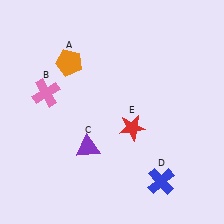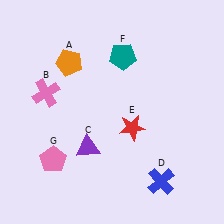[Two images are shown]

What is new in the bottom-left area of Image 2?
A pink pentagon (G) was added in the bottom-left area of Image 2.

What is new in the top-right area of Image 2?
A teal pentagon (F) was added in the top-right area of Image 2.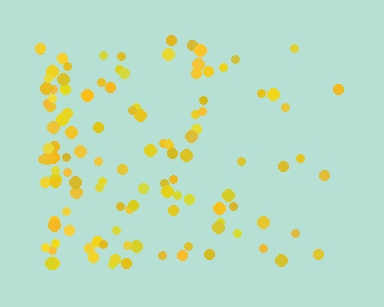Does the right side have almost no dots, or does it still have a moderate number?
Still a moderate number, just noticeably fewer than the left.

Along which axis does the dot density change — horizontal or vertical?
Horizontal.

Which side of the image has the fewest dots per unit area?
The right.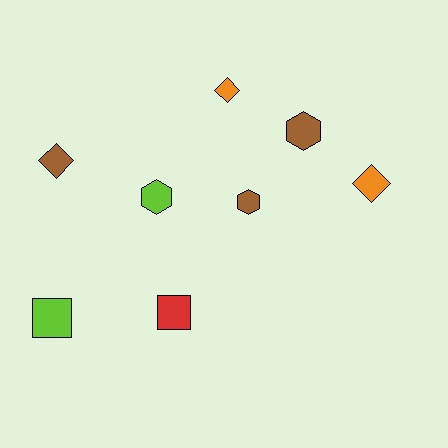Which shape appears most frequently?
Hexagon, with 3 objects.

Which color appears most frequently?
Brown, with 3 objects.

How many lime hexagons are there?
There is 1 lime hexagon.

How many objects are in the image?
There are 8 objects.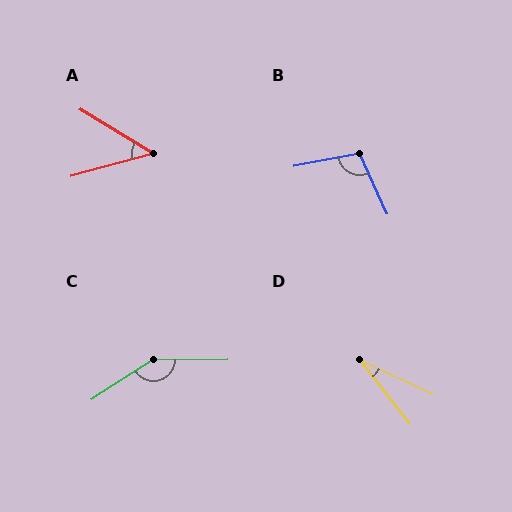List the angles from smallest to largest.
D (26°), A (47°), B (104°), C (148°).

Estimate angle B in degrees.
Approximately 104 degrees.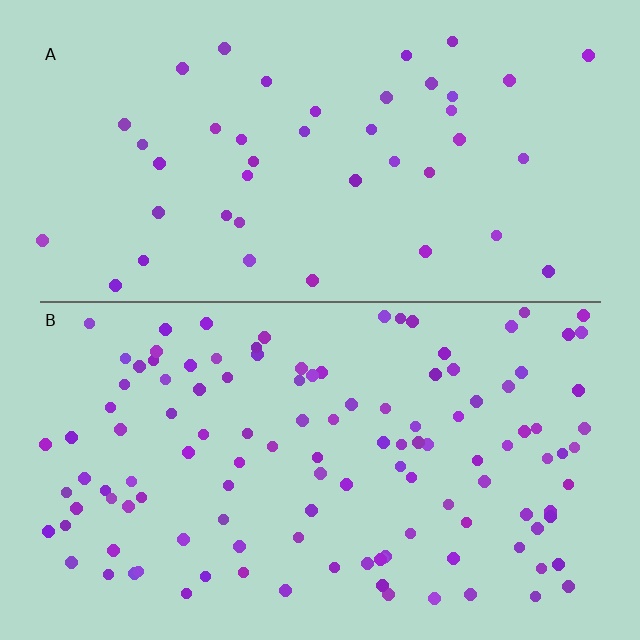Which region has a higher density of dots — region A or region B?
B (the bottom).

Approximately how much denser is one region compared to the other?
Approximately 2.8× — region B over region A.